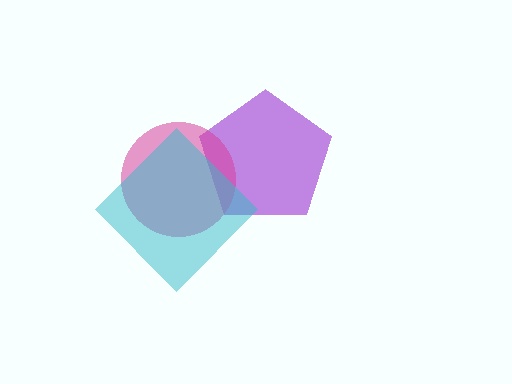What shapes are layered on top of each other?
The layered shapes are: a purple pentagon, a magenta circle, a cyan diamond.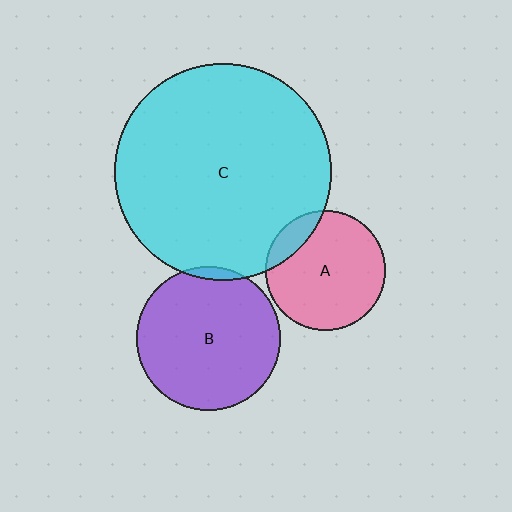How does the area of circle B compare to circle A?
Approximately 1.5 times.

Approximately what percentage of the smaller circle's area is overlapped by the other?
Approximately 15%.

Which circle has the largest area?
Circle C (cyan).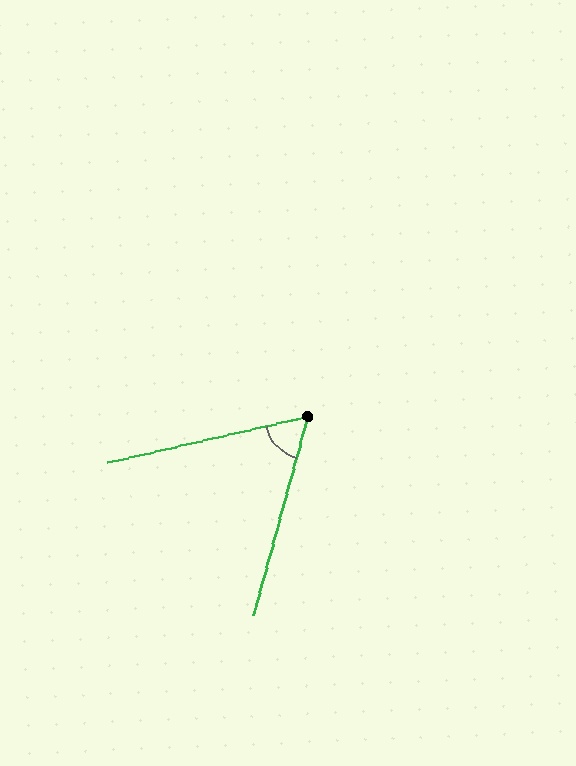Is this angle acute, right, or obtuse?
It is acute.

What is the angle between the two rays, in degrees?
Approximately 62 degrees.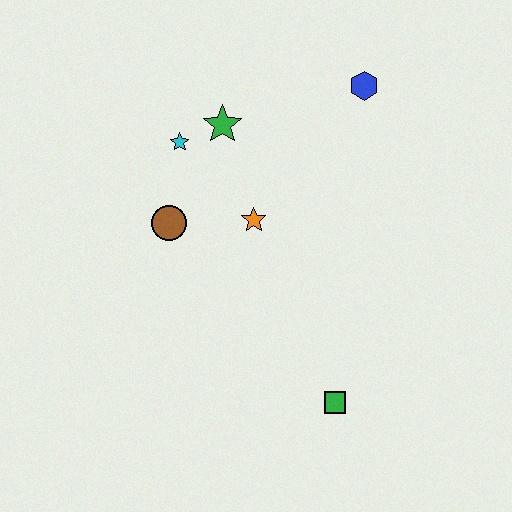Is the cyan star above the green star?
No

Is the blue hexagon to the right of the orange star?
Yes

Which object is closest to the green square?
The orange star is closest to the green square.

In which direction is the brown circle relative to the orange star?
The brown circle is to the left of the orange star.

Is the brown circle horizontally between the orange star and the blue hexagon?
No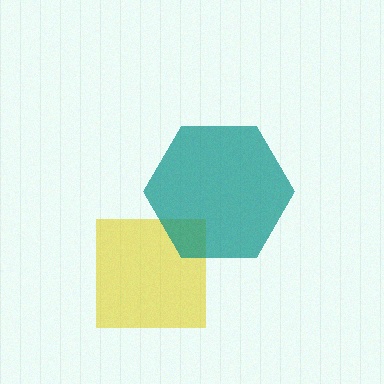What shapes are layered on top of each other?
The layered shapes are: a yellow square, a teal hexagon.